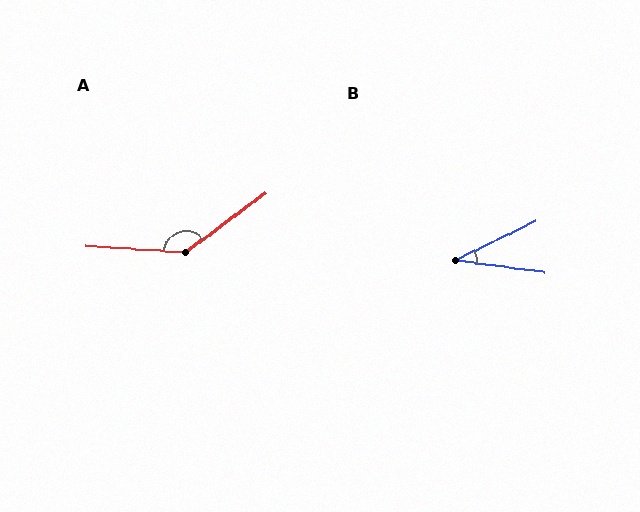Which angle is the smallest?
B, at approximately 34 degrees.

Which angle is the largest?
A, at approximately 140 degrees.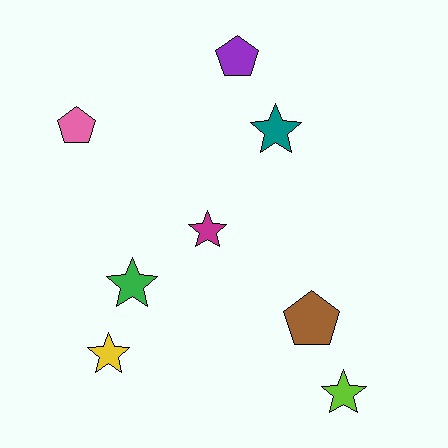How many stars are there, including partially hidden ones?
There are 5 stars.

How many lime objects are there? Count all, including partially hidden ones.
There is 1 lime object.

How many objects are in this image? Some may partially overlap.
There are 8 objects.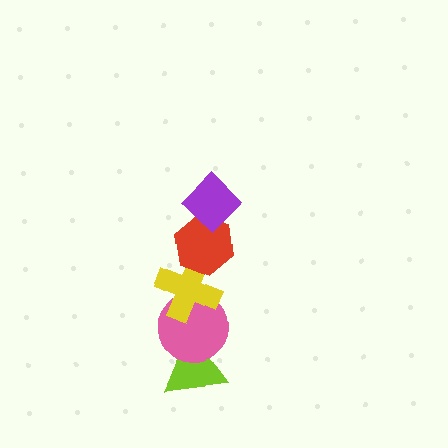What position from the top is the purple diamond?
The purple diamond is 1st from the top.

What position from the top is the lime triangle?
The lime triangle is 5th from the top.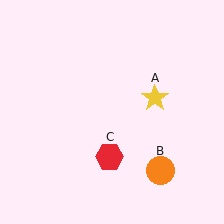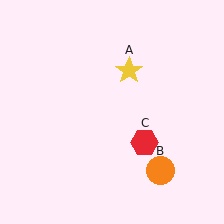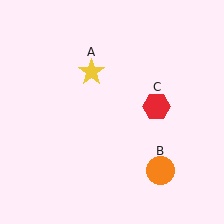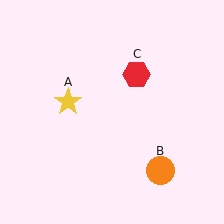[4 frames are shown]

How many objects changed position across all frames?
2 objects changed position: yellow star (object A), red hexagon (object C).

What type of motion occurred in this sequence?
The yellow star (object A), red hexagon (object C) rotated counterclockwise around the center of the scene.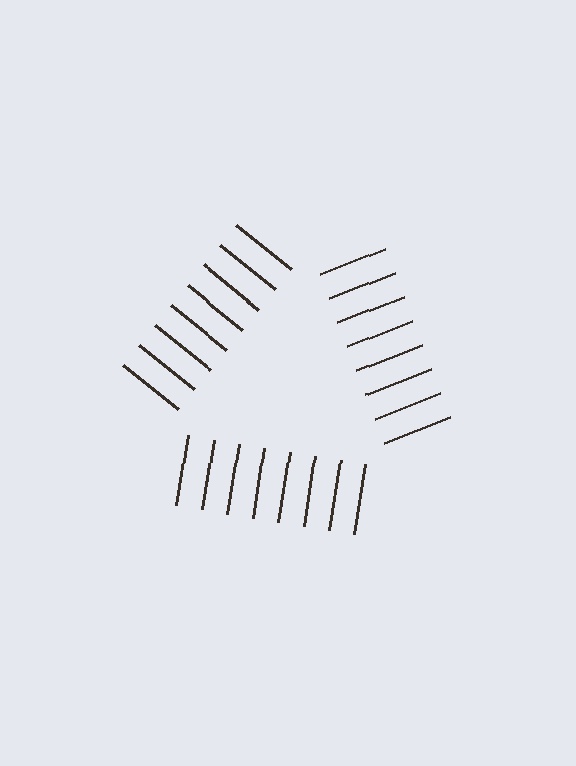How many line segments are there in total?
24 — 8 along each of the 3 edges.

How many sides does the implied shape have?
3 sides — the line-ends trace a triangle.